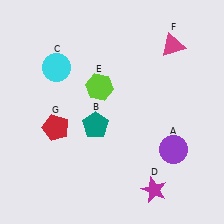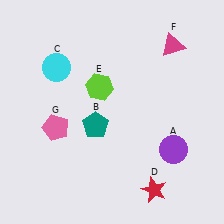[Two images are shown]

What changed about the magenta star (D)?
In Image 1, D is magenta. In Image 2, it changed to red.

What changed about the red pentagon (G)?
In Image 1, G is red. In Image 2, it changed to pink.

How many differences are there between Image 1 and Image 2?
There are 2 differences between the two images.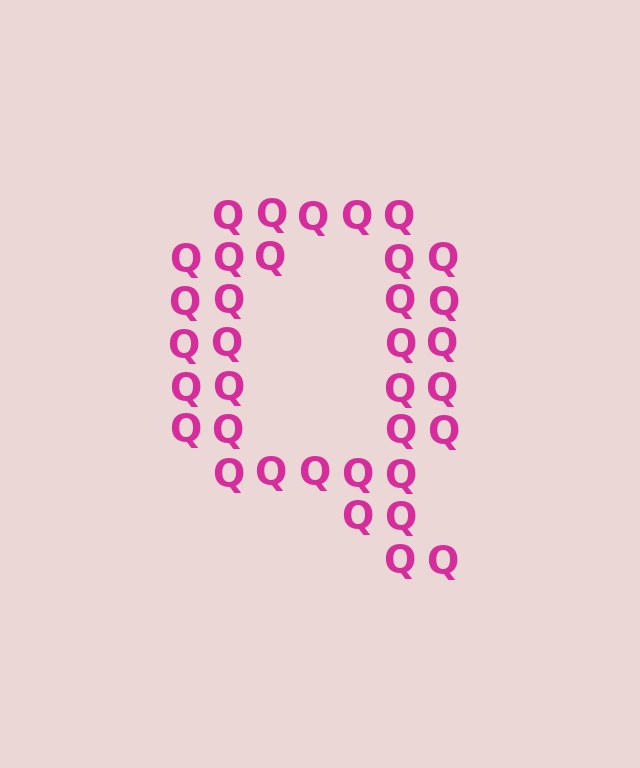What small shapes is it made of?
It is made of small letter Q's.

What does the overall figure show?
The overall figure shows the letter Q.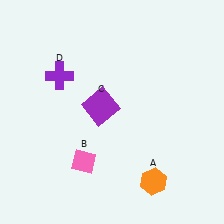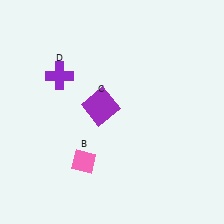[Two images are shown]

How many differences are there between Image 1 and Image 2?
There is 1 difference between the two images.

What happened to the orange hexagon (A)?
The orange hexagon (A) was removed in Image 2. It was in the bottom-right area of Image 1.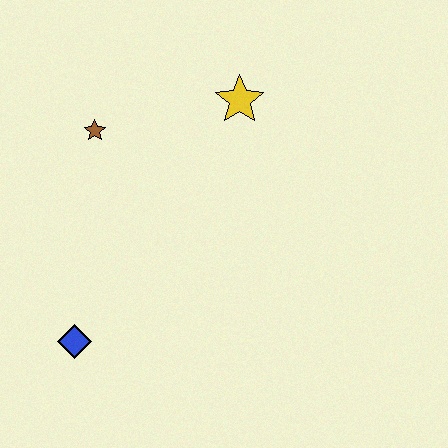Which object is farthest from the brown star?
The blue diamond is farthest from the brown star.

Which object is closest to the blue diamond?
The brown star is closest to the blue diamond.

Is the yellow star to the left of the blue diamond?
No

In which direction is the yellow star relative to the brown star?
The yellow star is to the right of the brown star.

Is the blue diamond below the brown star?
Yes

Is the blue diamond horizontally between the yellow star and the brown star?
No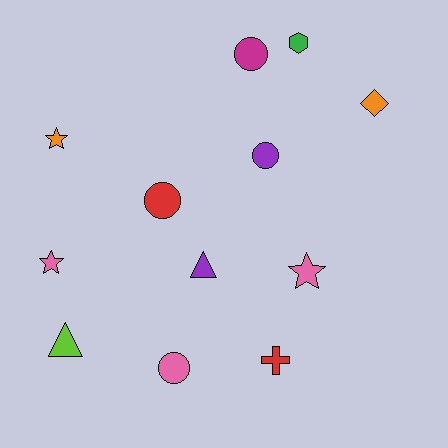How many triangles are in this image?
There are 2 triangles.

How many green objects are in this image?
There is 1 green object.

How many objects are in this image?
There are 12 objects.